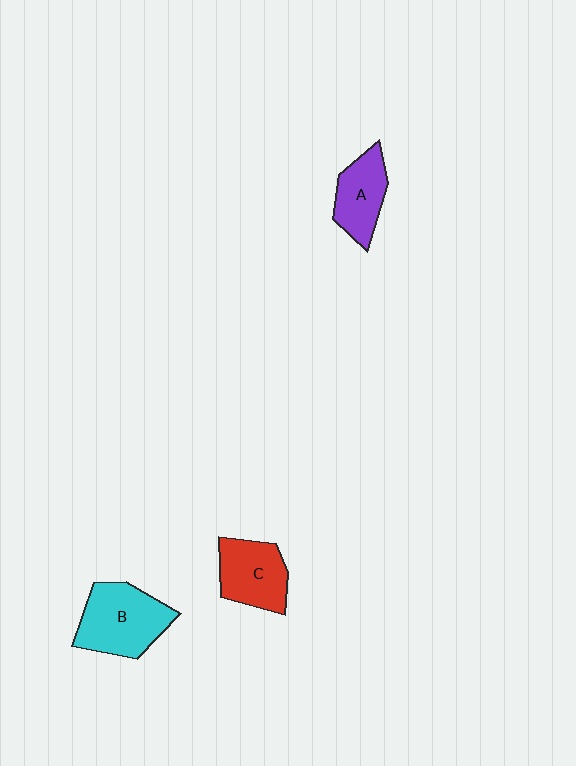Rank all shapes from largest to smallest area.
From largest to smallest: B (cyan), C (red), A (purple).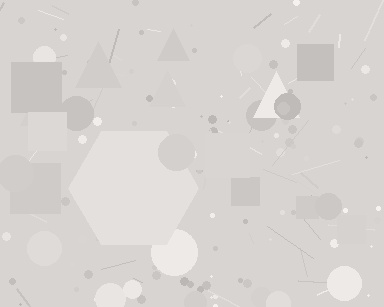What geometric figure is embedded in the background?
A hexagon is embedded in the background.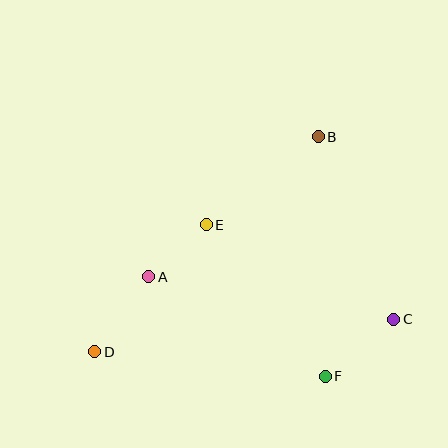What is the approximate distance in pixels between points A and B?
The distance between A and B is approximately 220 pixels.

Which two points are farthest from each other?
Points B and D are farthest from each other.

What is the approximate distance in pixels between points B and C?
The distance between B and C is approximately 197 pixels.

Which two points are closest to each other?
Points A and E are closest to each other.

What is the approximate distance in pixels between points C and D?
The distance between C and D is approximately 301 pixels.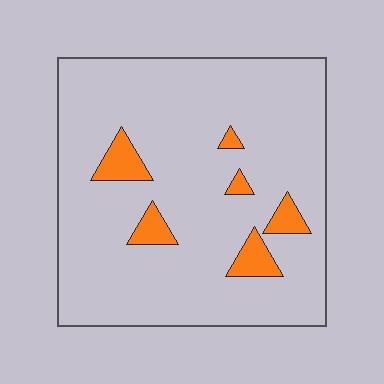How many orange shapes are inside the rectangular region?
6.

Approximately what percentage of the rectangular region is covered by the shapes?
Approximately 10%.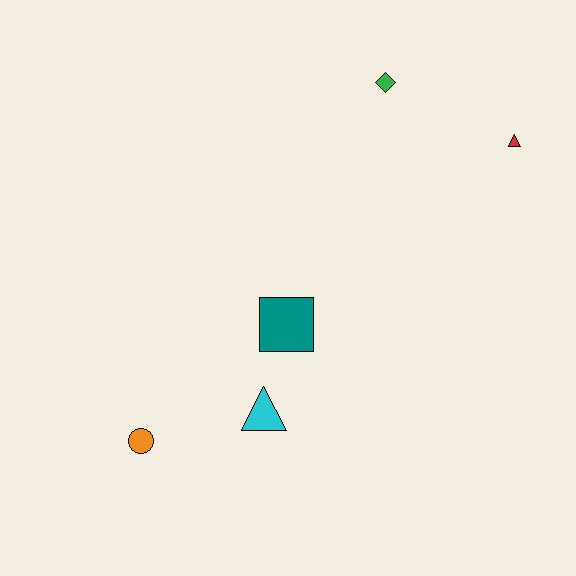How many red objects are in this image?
There is 1 red object.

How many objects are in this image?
There are 5 objects.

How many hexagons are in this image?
There are no hexagons.